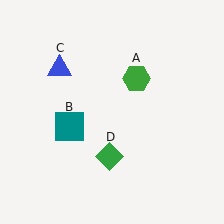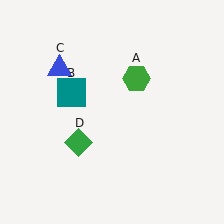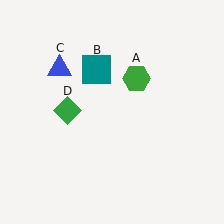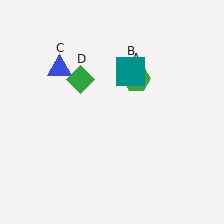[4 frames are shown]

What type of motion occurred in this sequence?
The teal square (object B), green diamond (object D) rotated clockwise around the center of the scene.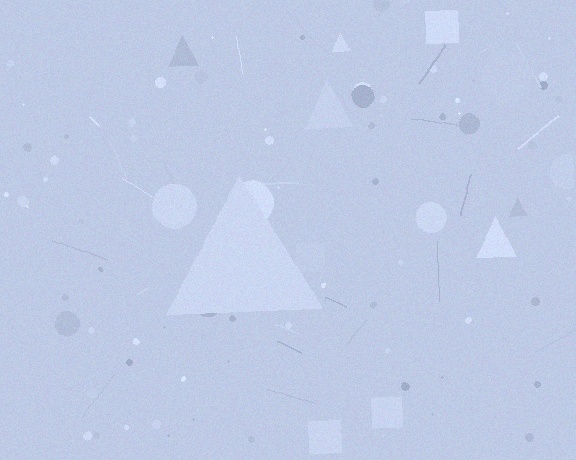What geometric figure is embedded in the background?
A triangle is embedded in the background.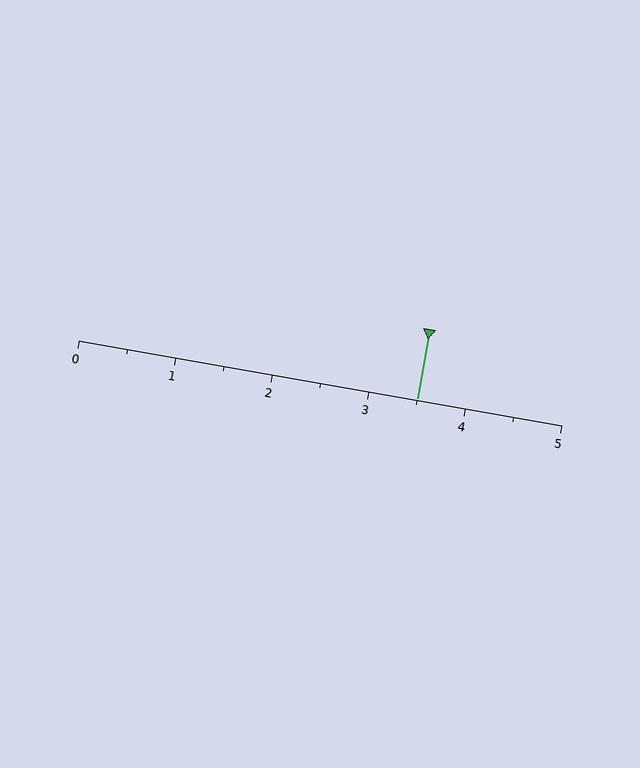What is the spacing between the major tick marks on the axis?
The major ticks are spaced 1 apart.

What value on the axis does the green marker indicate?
The marker indicates approximately 3.5.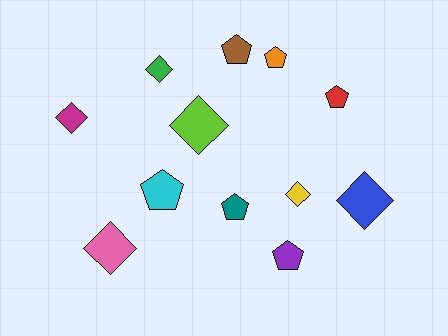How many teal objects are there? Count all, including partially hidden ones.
There is 1 teal object.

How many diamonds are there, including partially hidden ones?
There are 6 diamonds.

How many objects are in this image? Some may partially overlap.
There are 12 objects.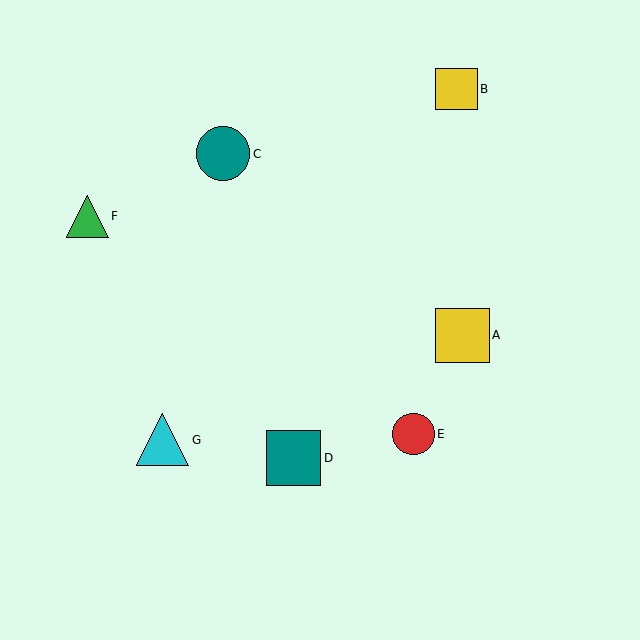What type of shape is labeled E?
Shape E is a red circle.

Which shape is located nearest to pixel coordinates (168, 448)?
The cyan triangle (labeled G) at (163, 440) is nearest to that location.